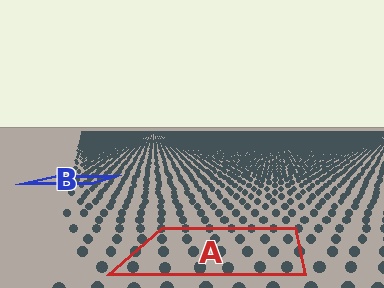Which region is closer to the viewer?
Region A is closer. The texture elements there are larger and more spread out.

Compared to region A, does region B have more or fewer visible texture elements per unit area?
Region B has more texture elements per unit area — they are packed more densely because it is farther away.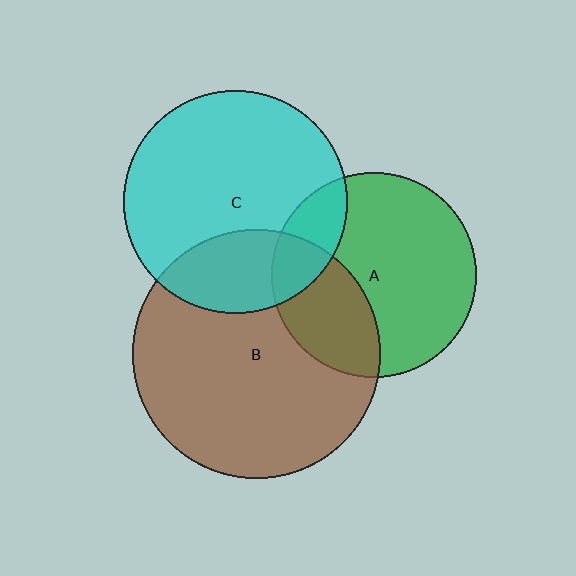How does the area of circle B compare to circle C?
Approximately 1.2 times.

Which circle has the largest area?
Circle B (brown).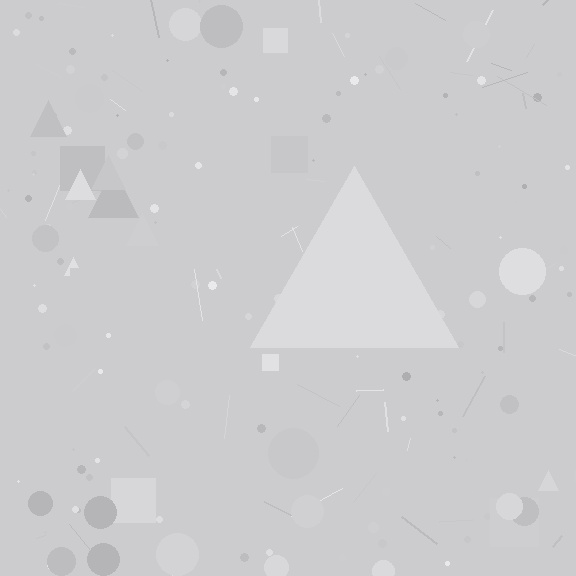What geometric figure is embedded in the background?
A triangle is embedded in the background.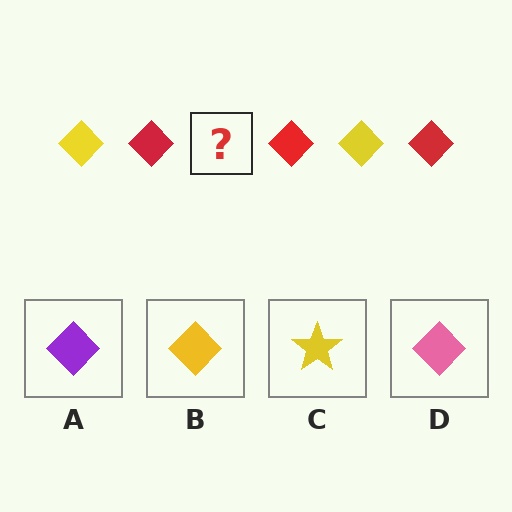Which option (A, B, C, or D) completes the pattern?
B.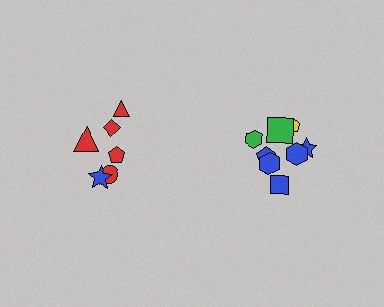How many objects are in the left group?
There are 6 objects.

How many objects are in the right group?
There are 8 objects.